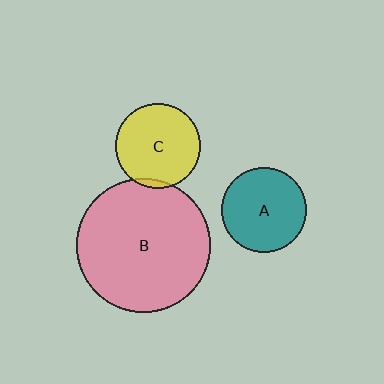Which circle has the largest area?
Circle B (pink).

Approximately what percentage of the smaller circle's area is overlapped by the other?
Approximately 5%.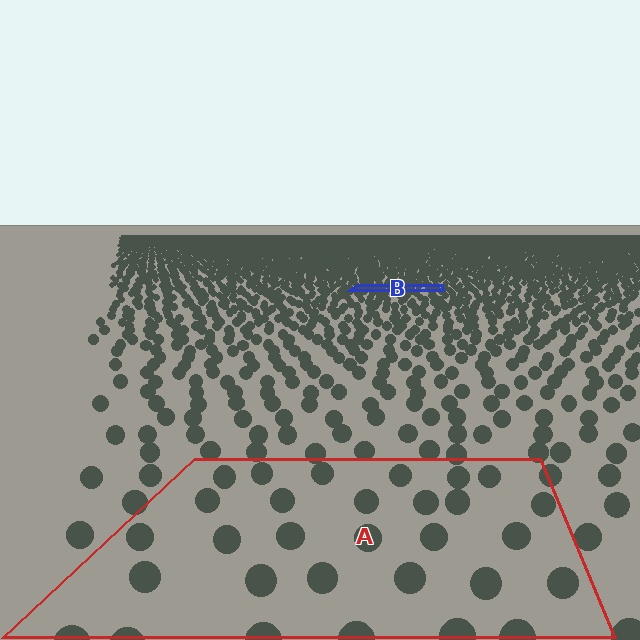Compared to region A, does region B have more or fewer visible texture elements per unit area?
Region B has more texture elements per unit area — they are packed more densely because it is farther away.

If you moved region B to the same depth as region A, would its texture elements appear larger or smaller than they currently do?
They would appear larger. At a closer depth, the same texture elements are projected at a bigger on-screen size.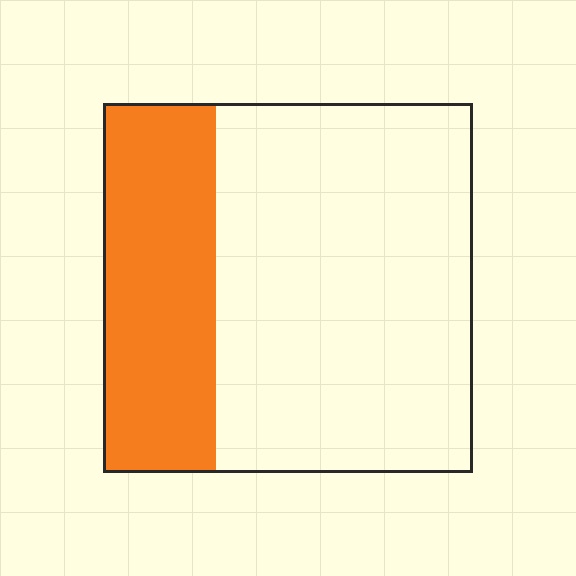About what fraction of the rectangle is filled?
About one third (1/3).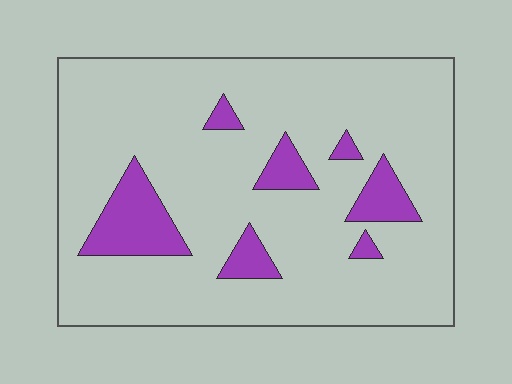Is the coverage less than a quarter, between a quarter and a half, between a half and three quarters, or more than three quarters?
Less than a quarter.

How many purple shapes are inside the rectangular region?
7.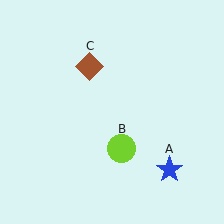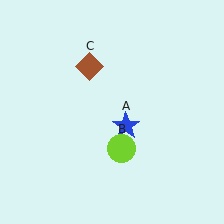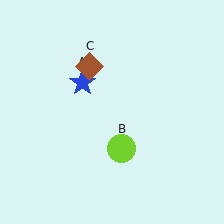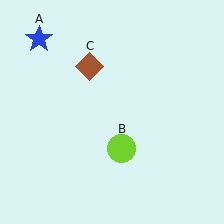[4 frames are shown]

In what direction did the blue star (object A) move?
The blue star (object A) moved up and to the left.